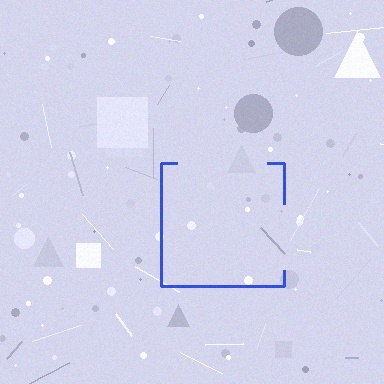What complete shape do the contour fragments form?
The contour fragments form a square.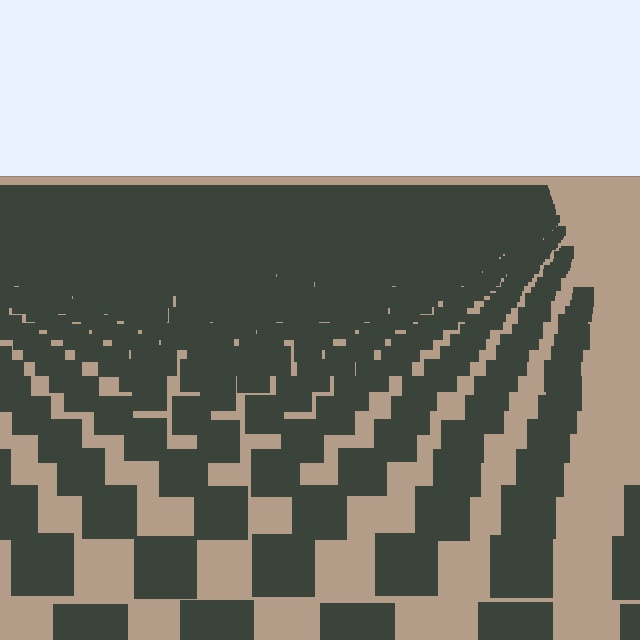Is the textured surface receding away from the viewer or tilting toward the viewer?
The surface is receding away from the viewer. Texture elements get smaller and denser toward the top.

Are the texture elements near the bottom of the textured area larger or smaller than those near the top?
Larger. Near the bottom, elements are closer to the viewer and appear at a bigger on-screen size.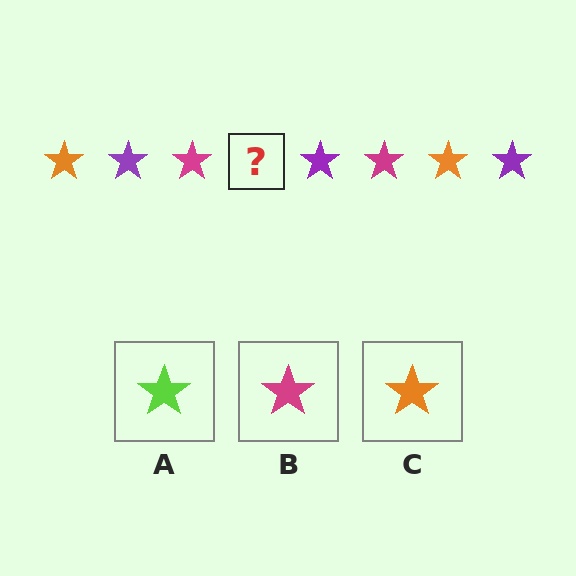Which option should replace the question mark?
Option C.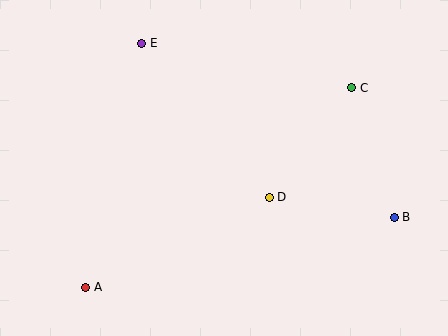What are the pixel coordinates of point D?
Point D is at (269, 197).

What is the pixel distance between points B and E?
The distance between B and E is 307 pixels.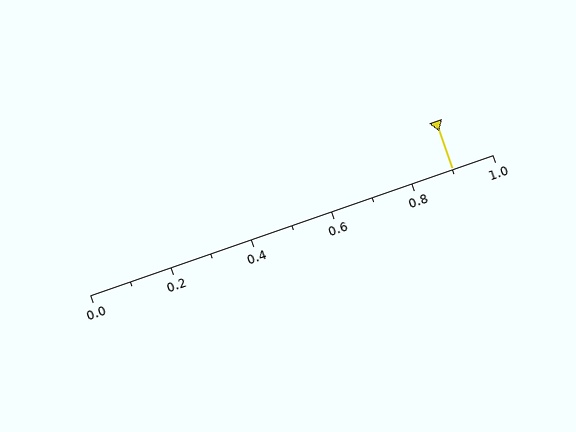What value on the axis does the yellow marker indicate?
The marker indicates approximately 0.9.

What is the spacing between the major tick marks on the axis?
The major ticks are spaced 0.2 apart.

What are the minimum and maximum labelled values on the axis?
The axis runs from 0.0 to 1.0.